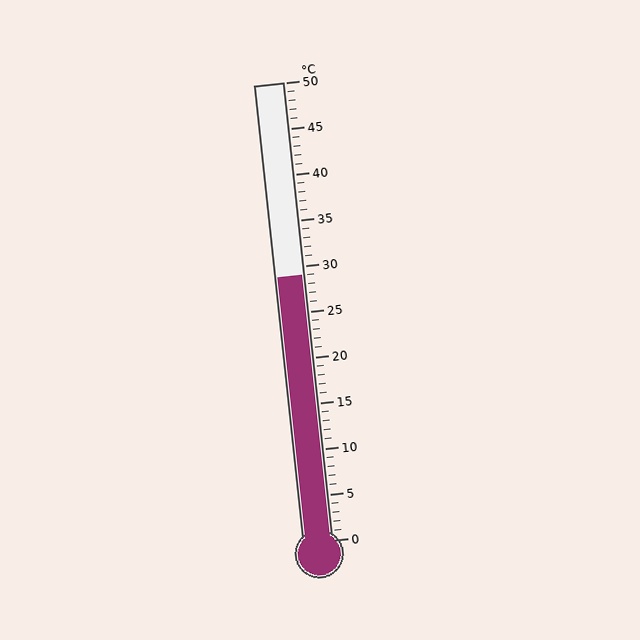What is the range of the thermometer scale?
The thermometer scale ranges from 0°C to 50°C.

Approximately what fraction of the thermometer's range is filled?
The thermometer is filled to approximately 60% of its range.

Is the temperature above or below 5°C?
The temperature is above 5°C.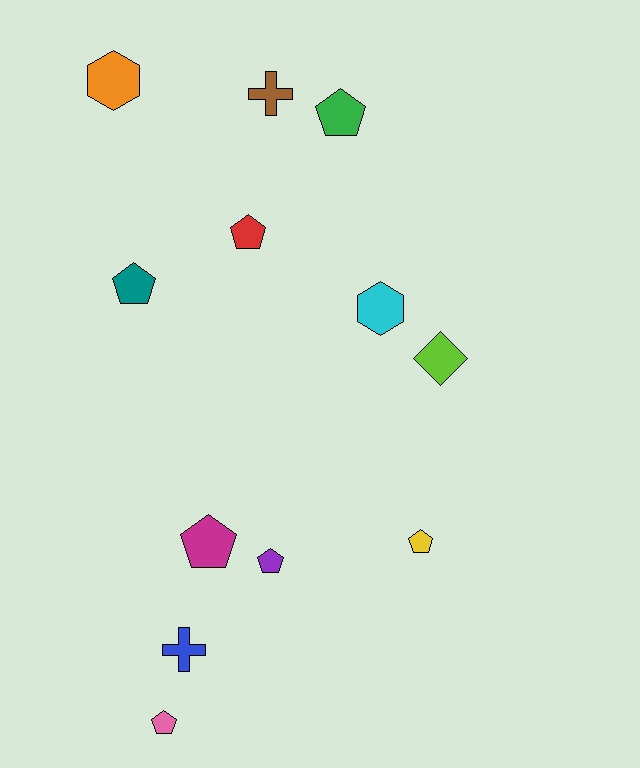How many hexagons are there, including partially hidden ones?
There are 2 hexagons.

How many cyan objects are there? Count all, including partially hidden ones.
There is 1 cyan object.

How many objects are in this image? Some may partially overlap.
There are 12 objects.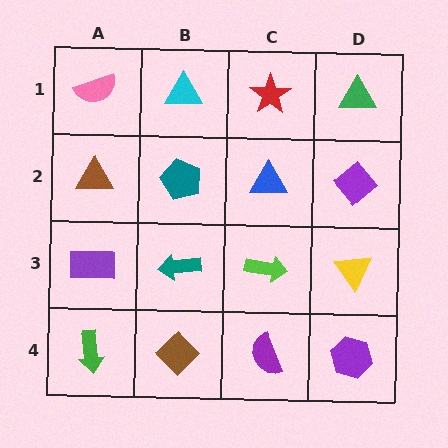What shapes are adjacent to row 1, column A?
A brown triangle (row 2, column A), a cyan triangle (row 1, column B).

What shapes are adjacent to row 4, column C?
A lime arrow (row 3, column C), a brown diamond (row 4, column B), a purple hexagon (row 4, column D).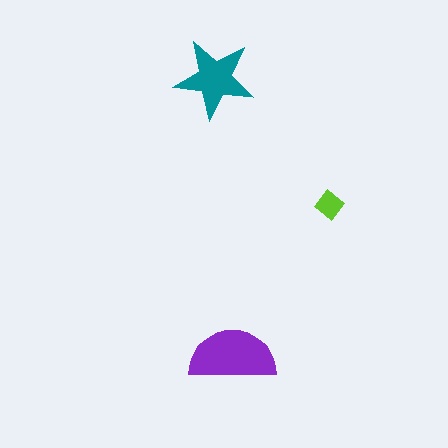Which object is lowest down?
The purple semicircle is bottommost.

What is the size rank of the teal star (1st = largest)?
2nd.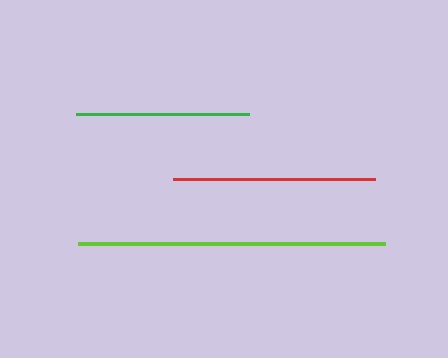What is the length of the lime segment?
The lime segment is approximately 307 pixels long.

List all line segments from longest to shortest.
From longest to shortest: lime, red, green.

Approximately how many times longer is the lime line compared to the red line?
The lime line is approximately 1.5 times the length of the red line.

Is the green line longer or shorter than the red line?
The red line is longer than the green line.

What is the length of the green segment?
The green segment is approximately 173 pixels long.